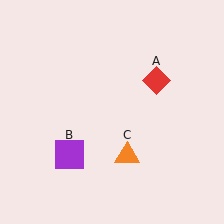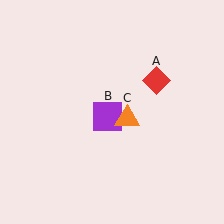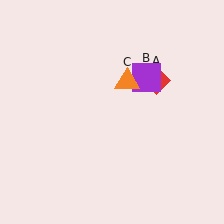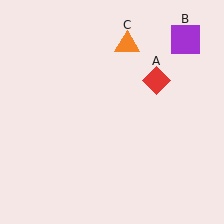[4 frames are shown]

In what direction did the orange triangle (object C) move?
The orange triangle (object C) moved up.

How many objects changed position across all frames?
2 objects changed position: purple square (object B), orange triangle (object C).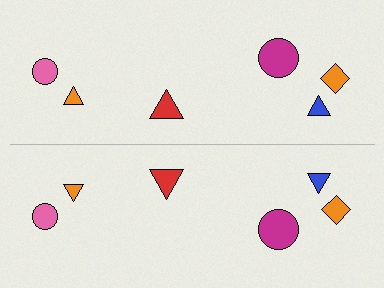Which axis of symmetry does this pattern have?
The pattern has a horizontal axis of symmetry running through the center of the image.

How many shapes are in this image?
There are 12 shapes in this image.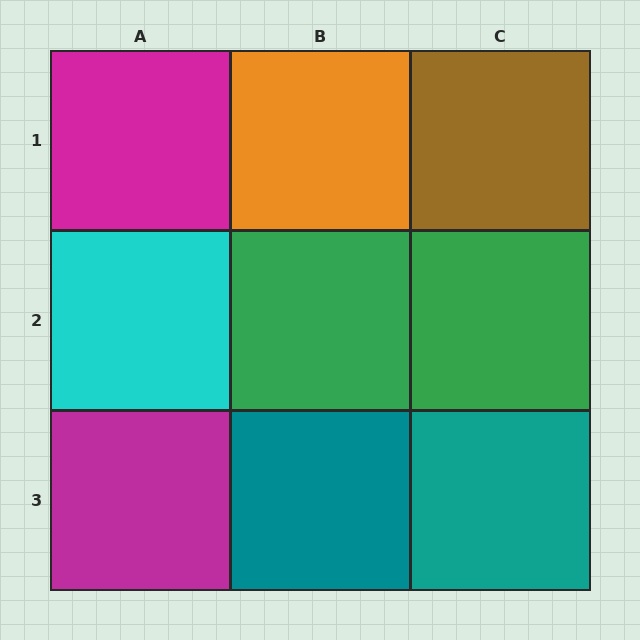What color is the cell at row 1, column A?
Magenta.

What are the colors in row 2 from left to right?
Cyan, green, green.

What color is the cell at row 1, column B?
Orange.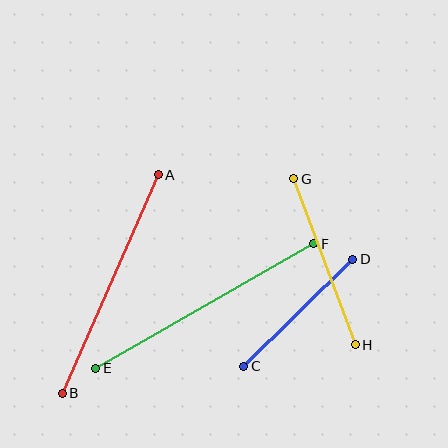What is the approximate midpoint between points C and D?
The midpoint is at approximately (298, 313) pixels.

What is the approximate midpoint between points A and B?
The midpoint is at approximately (110, 284) pixels.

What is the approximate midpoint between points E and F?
The midpoint is at approximately (205, 306) pixels.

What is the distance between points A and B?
The distance is approximately 239 pixels.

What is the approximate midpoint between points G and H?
The midpoint is at approximately (324, 262) pixels.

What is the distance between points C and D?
The distance is approximately 153 pixels.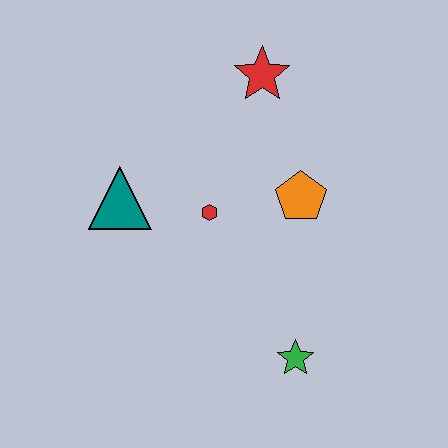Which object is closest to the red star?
The orange pentagon is closest to the red star.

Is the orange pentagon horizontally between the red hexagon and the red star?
No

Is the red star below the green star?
No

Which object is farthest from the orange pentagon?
The teal triangle is farthest from the orange pentagon.